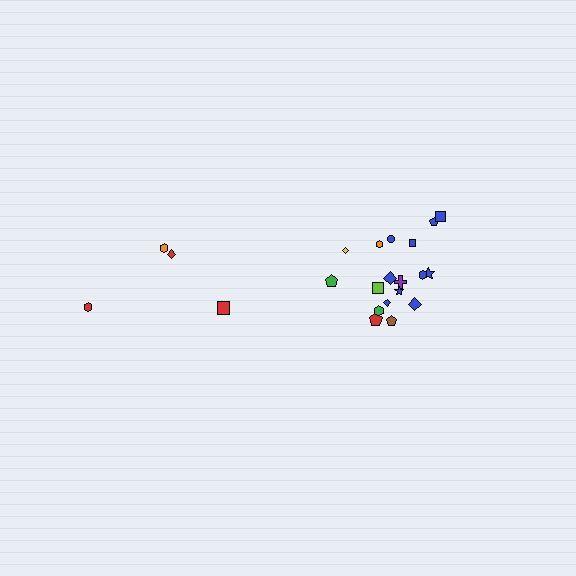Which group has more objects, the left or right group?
The right group.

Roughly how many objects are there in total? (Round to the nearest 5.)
Roughly 20 objects in total.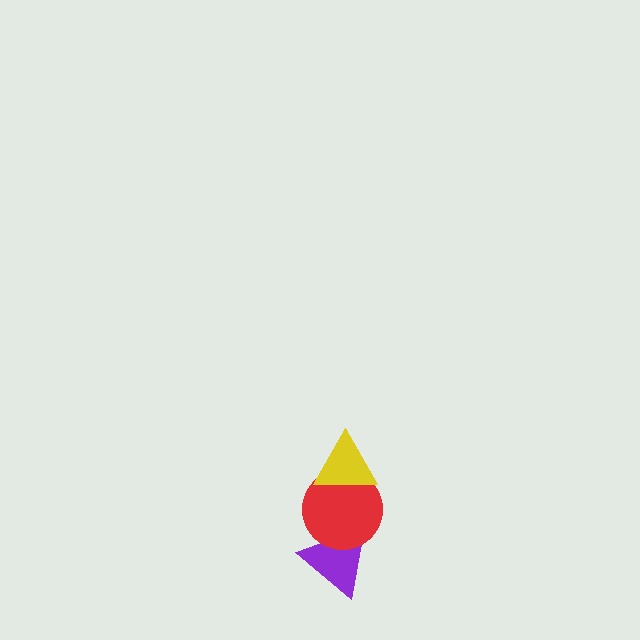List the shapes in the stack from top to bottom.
From top to bottom: the yellow triangle, the red circle, the purple triangle.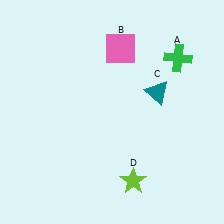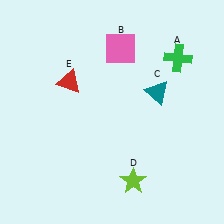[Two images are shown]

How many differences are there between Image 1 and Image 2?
There is 1 difference between the two images.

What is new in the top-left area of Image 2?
A red triangle (E) was added in the top-left area of Image 2.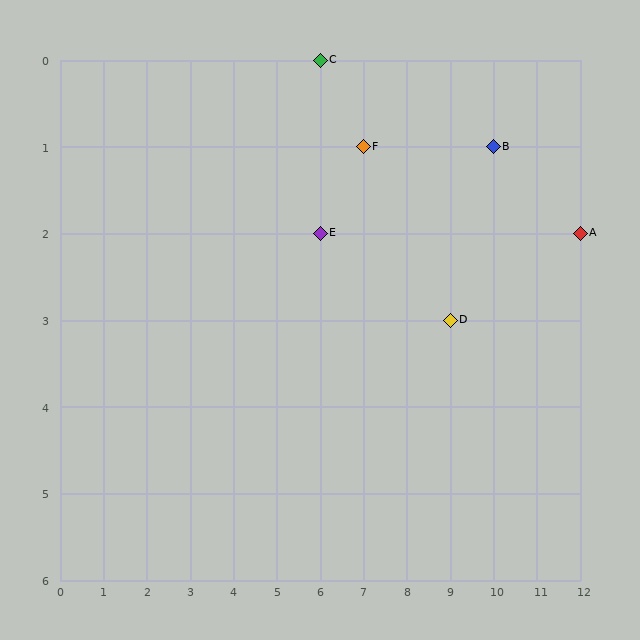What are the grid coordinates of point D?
Point D is at grid coordinates (9, 3).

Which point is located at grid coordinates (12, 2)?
Point A is at (12, 2).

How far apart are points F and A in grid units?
Points F and A are 5 columns and 1 row apart (about 5.1 grid units diagonally).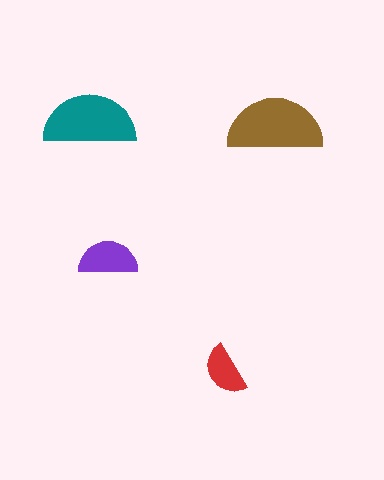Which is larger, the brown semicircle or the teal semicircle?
The brown one.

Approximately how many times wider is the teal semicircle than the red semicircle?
About 2 times wider.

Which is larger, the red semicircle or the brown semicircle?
The brown one.